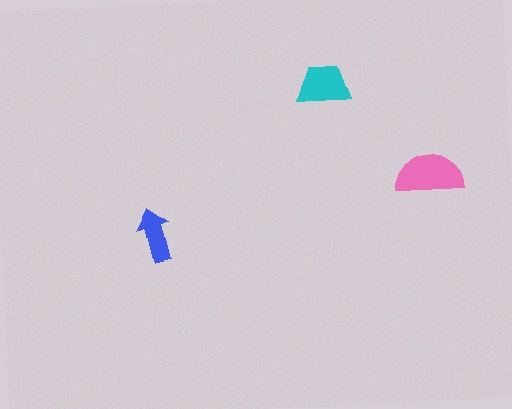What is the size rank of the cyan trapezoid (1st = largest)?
2nd.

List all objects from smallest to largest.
The blue arrow, the cyan trapezoid, the pink semicircle.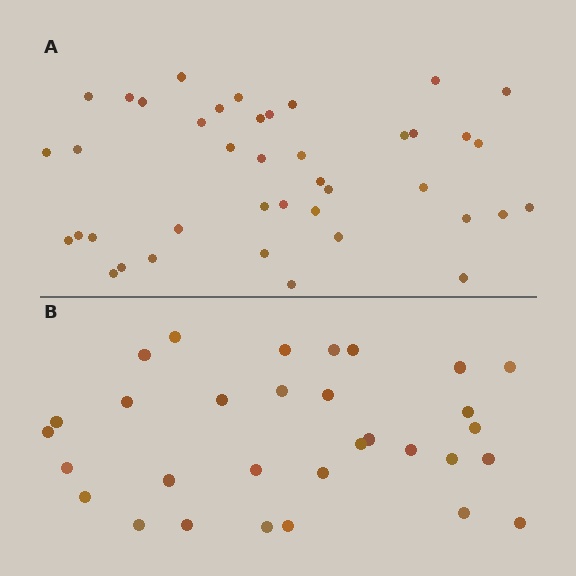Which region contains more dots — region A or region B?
Region A (the top region) has more dots.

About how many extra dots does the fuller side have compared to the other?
Region A has roughly 10 or so more dots than region B.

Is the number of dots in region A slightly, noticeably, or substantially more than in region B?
Region A has noticeably more, but not dramatically so. The ratio is roughly 1.3 to 1.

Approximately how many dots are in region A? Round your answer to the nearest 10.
About 40 dots. (The exact count is 41, which rounds to 40.)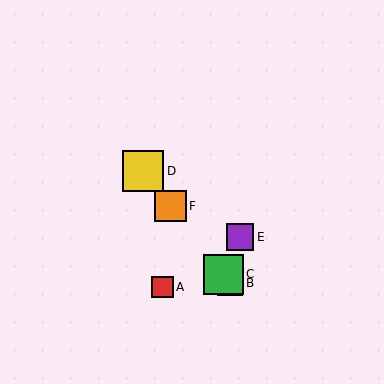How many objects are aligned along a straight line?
4 objects (B, C, D, F) are aligned along a straight line.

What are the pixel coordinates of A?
Object A is at (162, 287).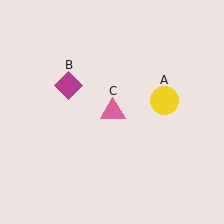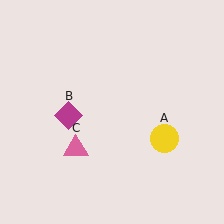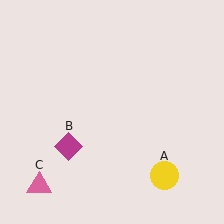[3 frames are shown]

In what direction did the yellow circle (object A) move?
The yellow circle (object A) moved down.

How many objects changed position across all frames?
3 objects changed position: yellow circle (object A), magenta diamond (object B), pink triangle (object C).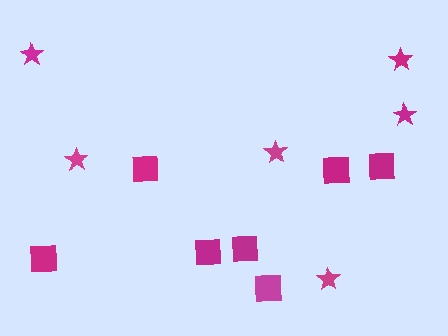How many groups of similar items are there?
There are 2 groups: one group of squares (7) and one group of stars (6).